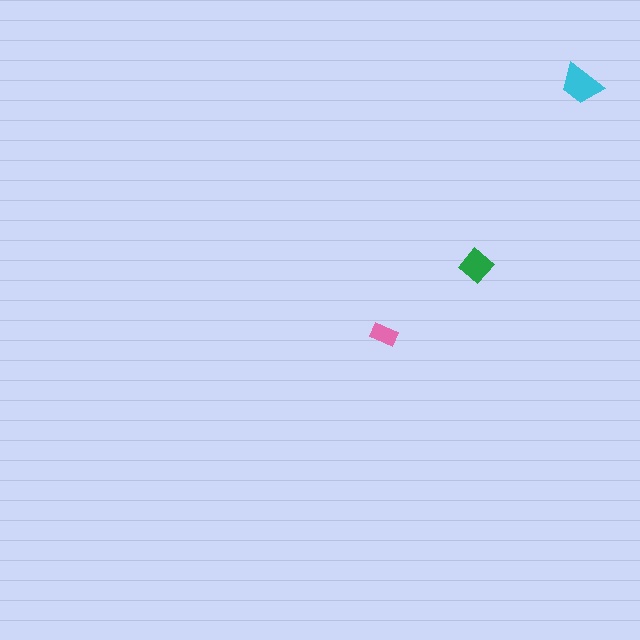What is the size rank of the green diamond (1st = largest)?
2nd.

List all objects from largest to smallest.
The cyan trapezoid, the green diamond, the pink rectangle.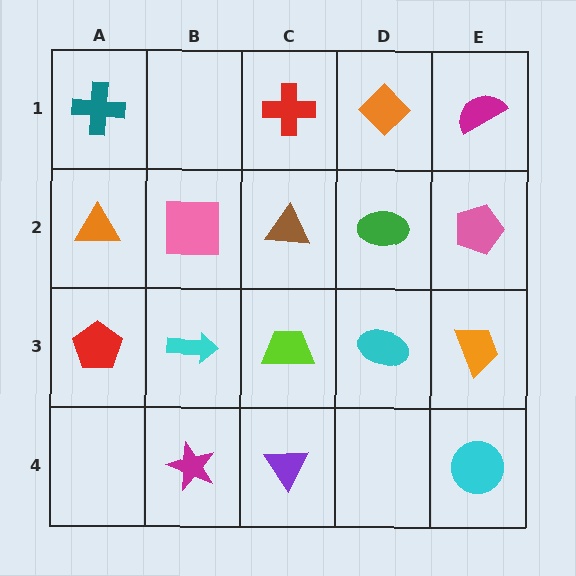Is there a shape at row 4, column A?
No, that cell is empty.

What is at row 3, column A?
A red pentagon.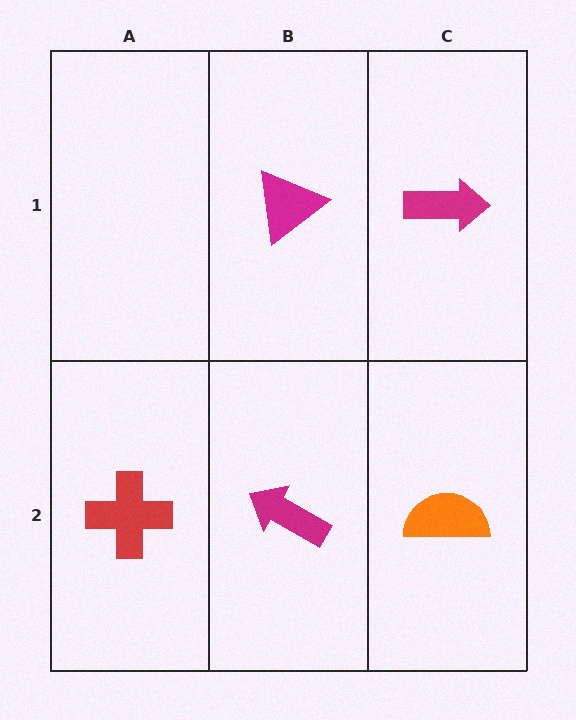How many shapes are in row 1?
2 shapes.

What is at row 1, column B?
A magenta triangle.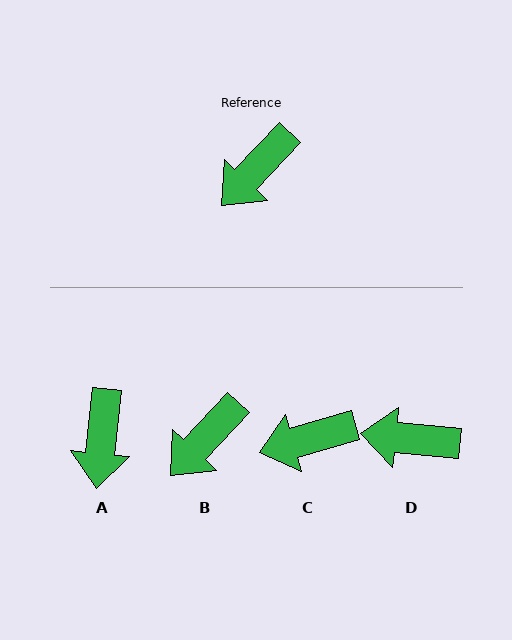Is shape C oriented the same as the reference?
No, it is off by about 31 degrees.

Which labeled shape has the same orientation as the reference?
B.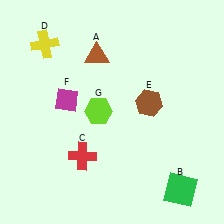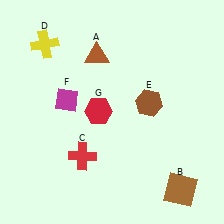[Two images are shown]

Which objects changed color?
B changed from green to brown. G changed from lime to red.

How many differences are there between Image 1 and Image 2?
There are 2 differences between the two images.